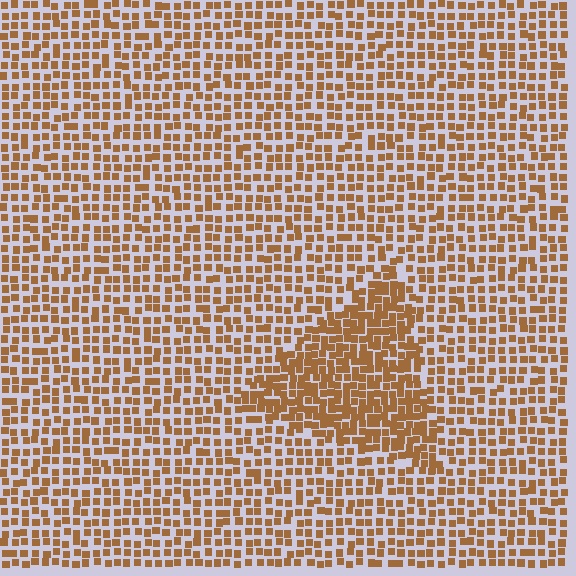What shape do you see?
I see a triangle.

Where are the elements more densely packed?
The elements are more densely packed inside the triangle boundary.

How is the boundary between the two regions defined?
The boundary is defined by a change in element density (approximately 1.7x ratio). All elements are the same color, size, and shape.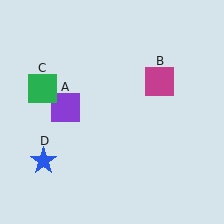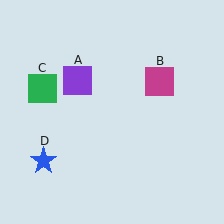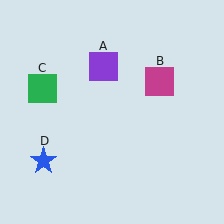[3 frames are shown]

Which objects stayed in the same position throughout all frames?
Magenta square (object B) and green square (object C) and blue star (object D) remained stationary.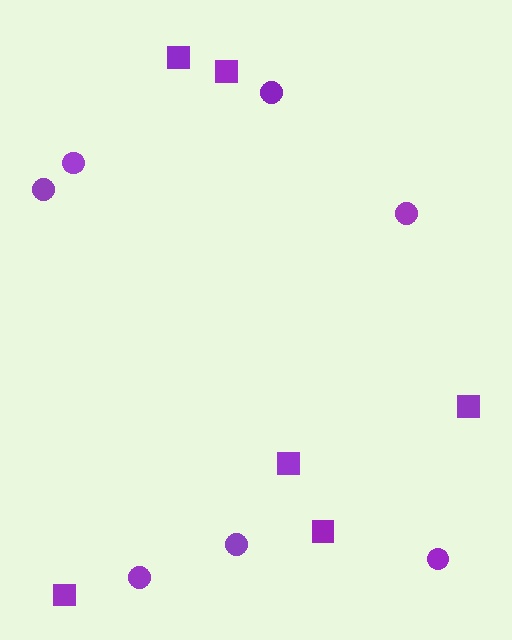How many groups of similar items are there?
There are 2 groups: one group of circles (7) and one group of squares (6).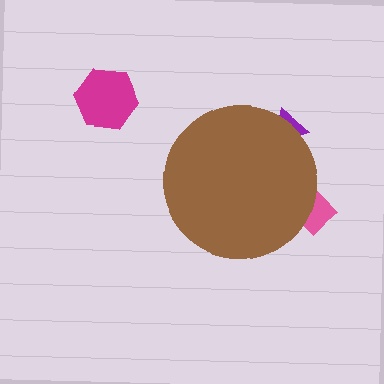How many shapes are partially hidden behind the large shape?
2 shapes are partially hidden.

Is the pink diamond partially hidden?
Yes, the pink diamond is partially hidden behind the brown circle.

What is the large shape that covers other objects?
A brown circle.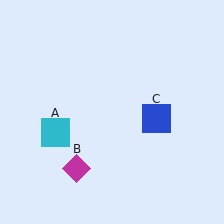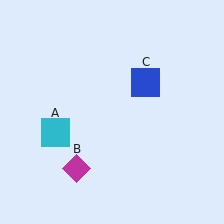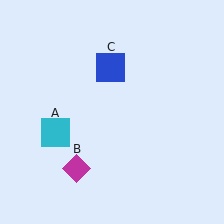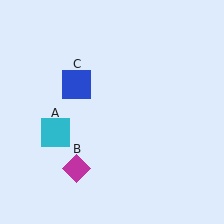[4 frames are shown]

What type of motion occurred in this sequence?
The blue square (object C) rotated counterclockwise around the center of the scene.